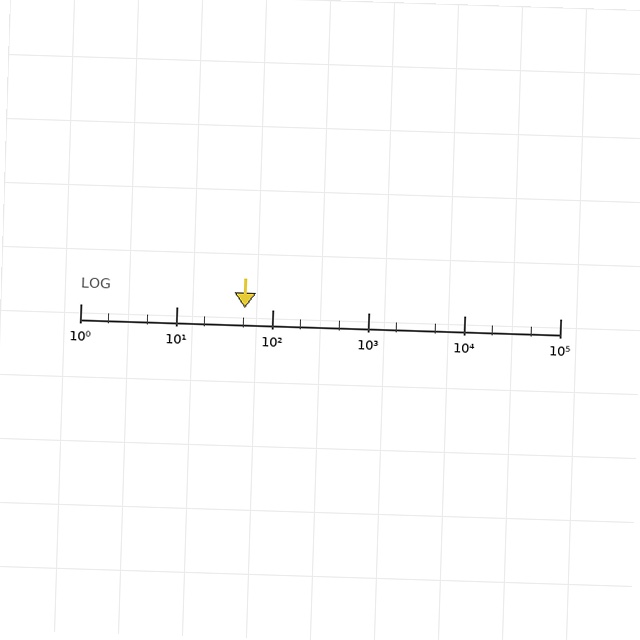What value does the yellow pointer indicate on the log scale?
The pointer indicates approximately 52.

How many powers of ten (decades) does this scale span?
The scale spans 5 decades, from 1 to 100000.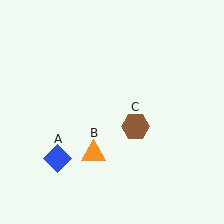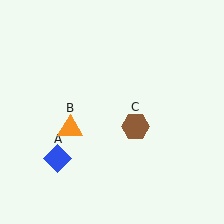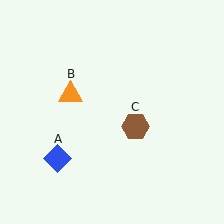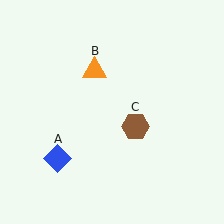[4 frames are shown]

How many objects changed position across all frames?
1 object changed position: orange triangle (object B).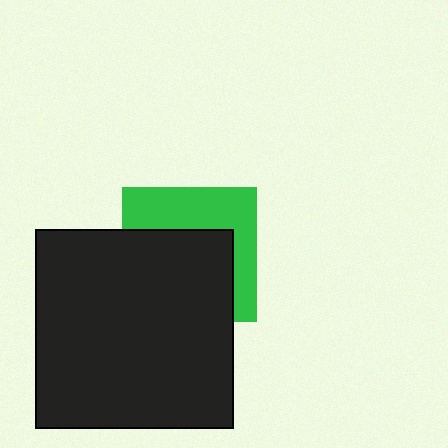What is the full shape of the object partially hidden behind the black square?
The partially hidden object is a green square.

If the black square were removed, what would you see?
You would see the complete green square.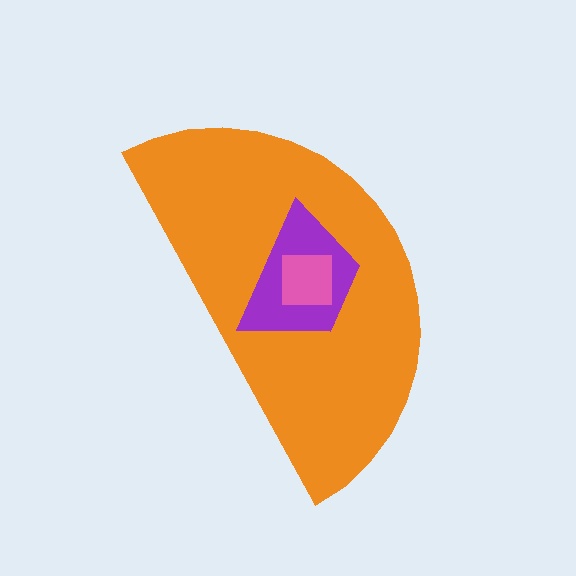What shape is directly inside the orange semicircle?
The purple trapezoid.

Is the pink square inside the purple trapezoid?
Yes.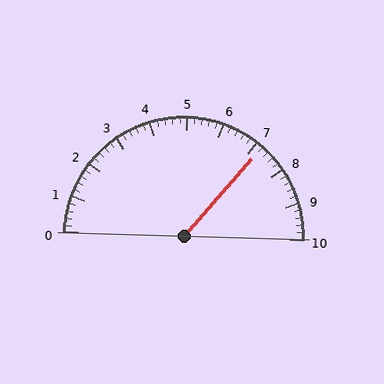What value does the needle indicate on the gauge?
The needle indicates approximately 7.2.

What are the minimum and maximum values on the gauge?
The gauge ranges from 0 to 10.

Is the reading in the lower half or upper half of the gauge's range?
The reading is in the upper half of the range (0 to 10).